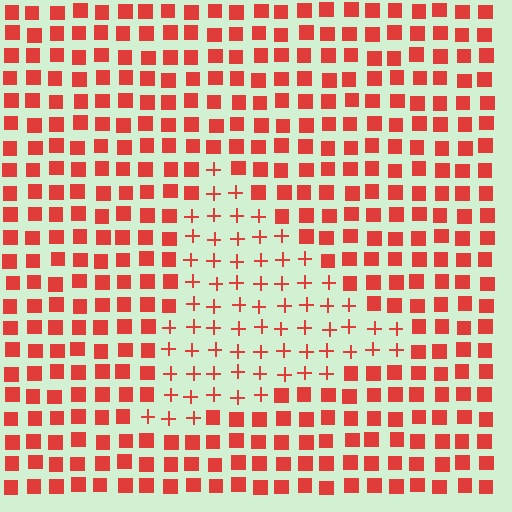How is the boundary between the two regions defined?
The boundary is defined by a change in element shape: plus signs inside vs. squares outside. All elements share the same color and spacing.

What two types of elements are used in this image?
The image uses plus signs inside the triangle region and squares outside it.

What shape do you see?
I see a triangle.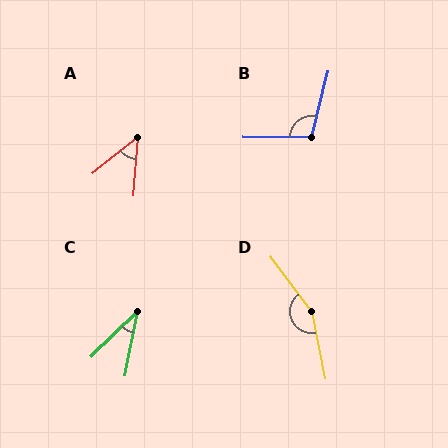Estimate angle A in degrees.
Approximately 47 degrees.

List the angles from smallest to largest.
C (34°), A (47°), B (104°), D (155°).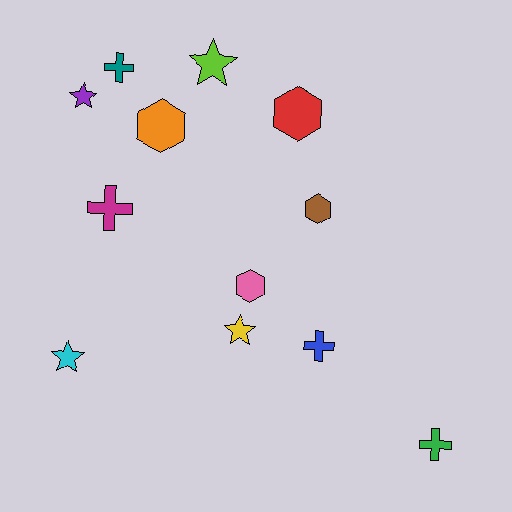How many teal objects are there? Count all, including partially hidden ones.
There is 1 teal object.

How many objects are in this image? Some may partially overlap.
There are 12 objects.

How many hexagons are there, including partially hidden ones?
There are 4 hexagons.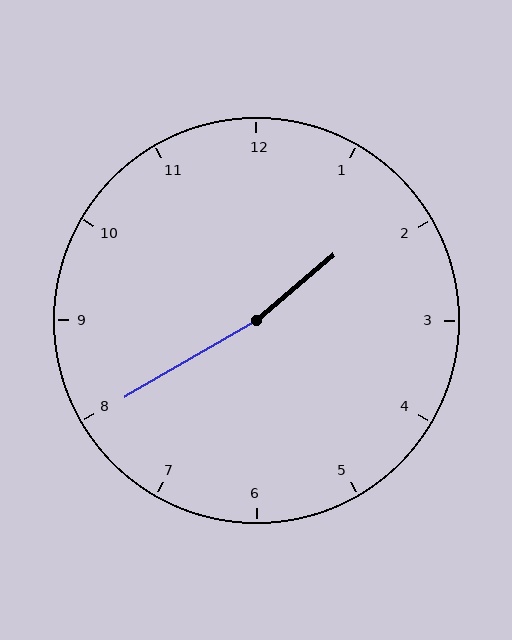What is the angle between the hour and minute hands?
Approximately 170 degrees.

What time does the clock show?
1:40.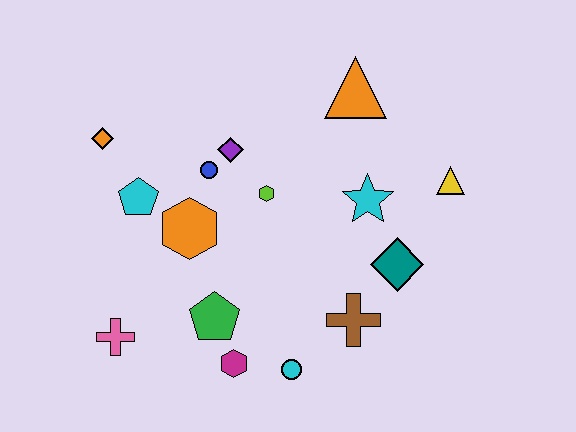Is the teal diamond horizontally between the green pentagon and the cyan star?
No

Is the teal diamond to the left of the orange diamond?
No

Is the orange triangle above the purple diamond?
Yes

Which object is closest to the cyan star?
The teal diamond is closest to the cyan star.